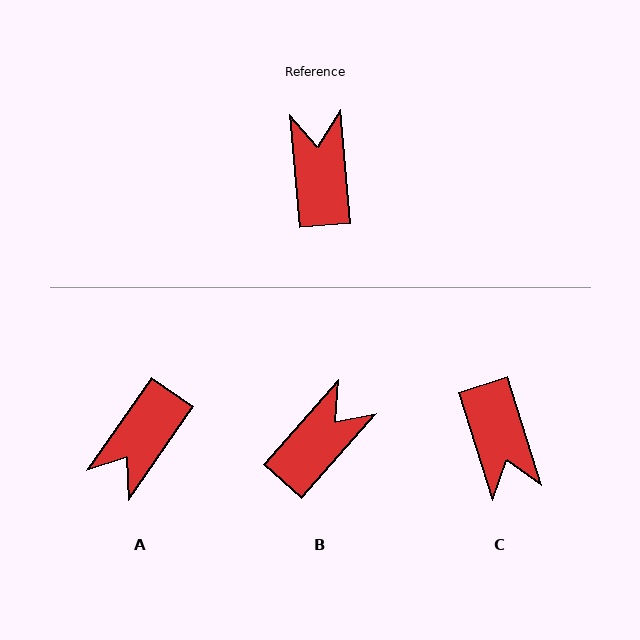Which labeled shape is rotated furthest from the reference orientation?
C, about 168 degrees away.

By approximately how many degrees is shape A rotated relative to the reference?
Approximately 140 degrees counter-clockwise.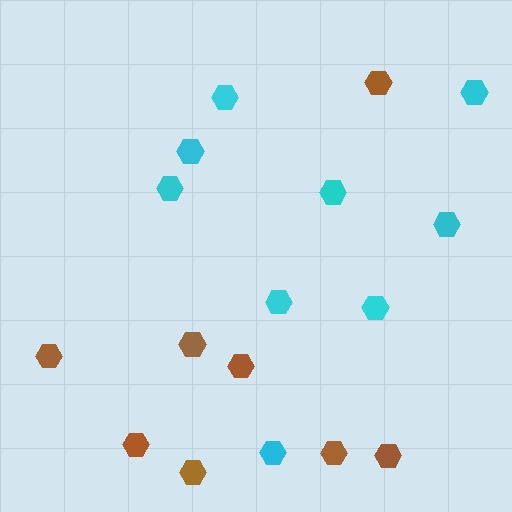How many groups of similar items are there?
There are 2 groups: one group of cyan hexagons (9) and one group of brown hexagons (8).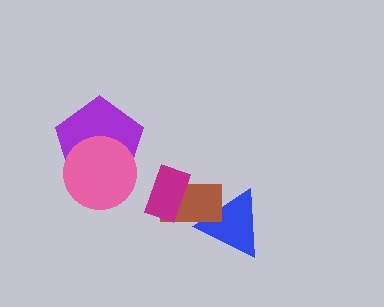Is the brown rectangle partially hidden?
Yes, it is partially covered by another shape.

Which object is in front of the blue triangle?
The brown rectangle is in front of the blue triangle.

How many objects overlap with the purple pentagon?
1 object overlaps with the purple pentagon.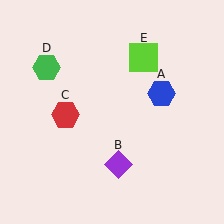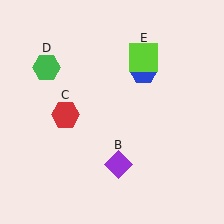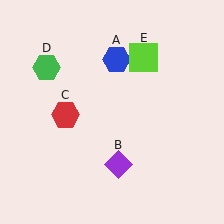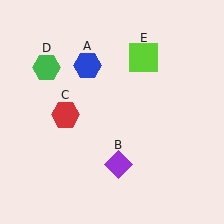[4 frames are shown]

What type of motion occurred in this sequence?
The blue hexagon (object A) rotated counterclockwise around the center of the scene.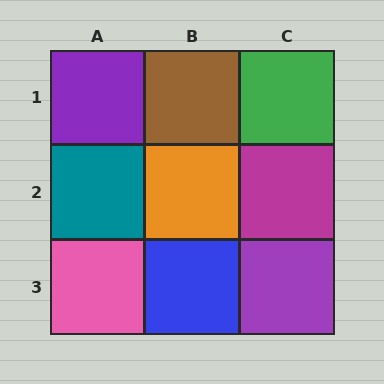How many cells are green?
1 cell is green.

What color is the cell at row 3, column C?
Purple.